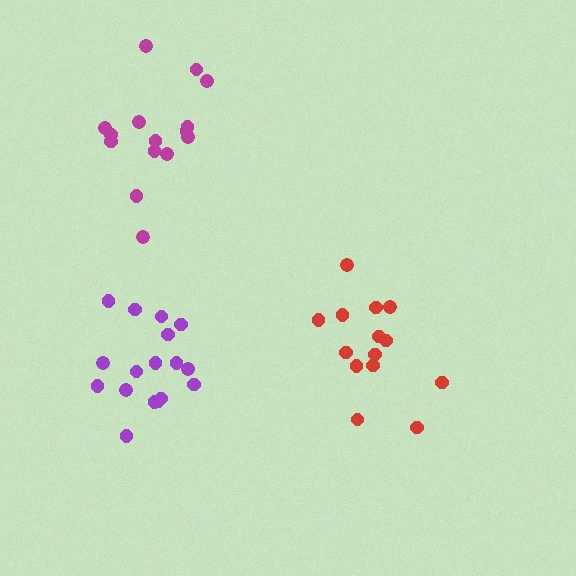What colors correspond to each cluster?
The clusters are colored: red, magenta, purple.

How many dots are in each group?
Group 1: 14 dots, Group 2: 15 dots, Group 3: 17 dots (46 total).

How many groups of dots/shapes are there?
There are 3 groups.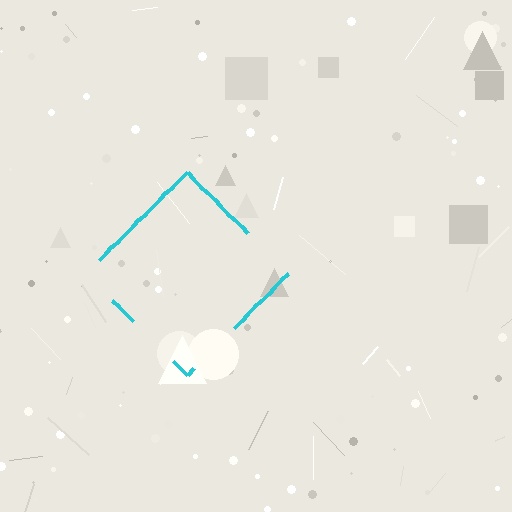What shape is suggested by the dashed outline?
The dashed outline suggests a diamond.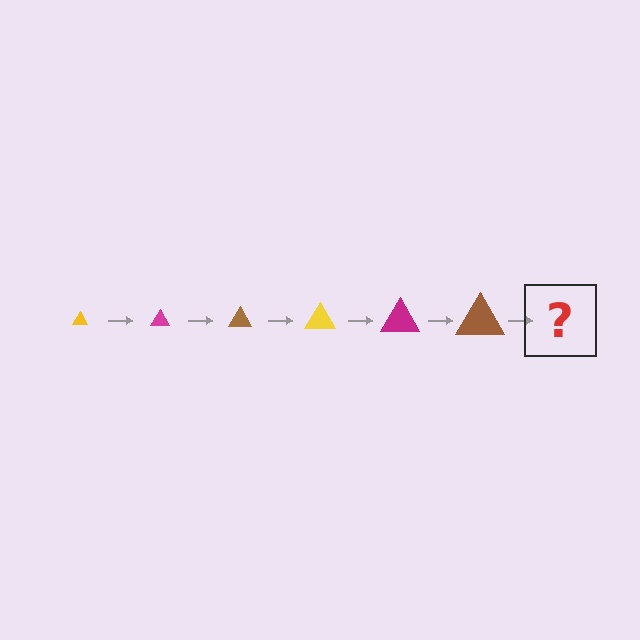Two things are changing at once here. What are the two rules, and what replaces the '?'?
The two rules are that the triangle grows larger each step and the color cycles through yellow, magenta, and brown. The '?' should be a yellow triangle, larger than the previous one.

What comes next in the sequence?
The next element should be a yellow triangle, larger than the previous one.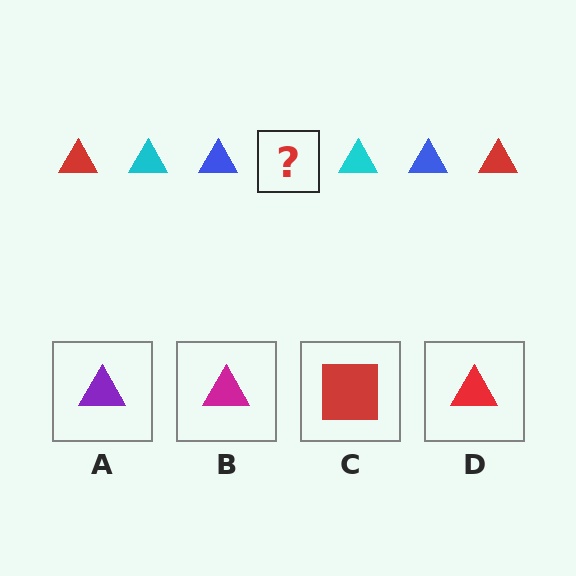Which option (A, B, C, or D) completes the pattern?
D.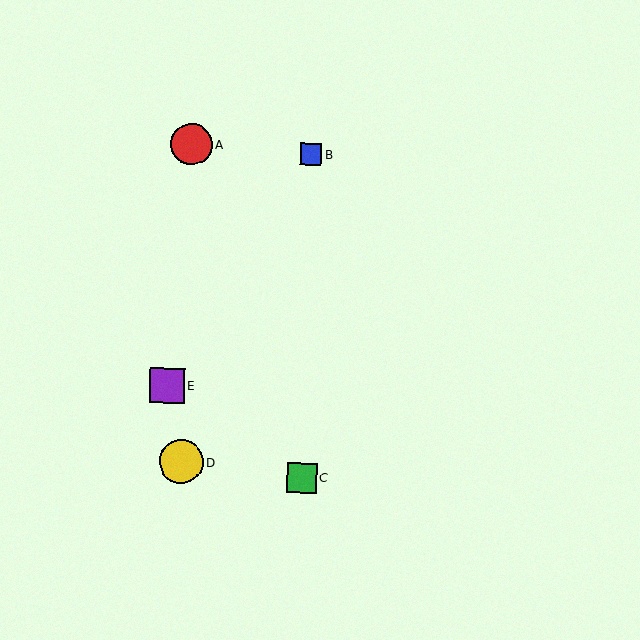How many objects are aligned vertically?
2 objects (B, C) are aligned vertically.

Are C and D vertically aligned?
No, C is at x≈302 and D is at x≈181.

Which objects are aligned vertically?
Objects B, C are aligned vertically.